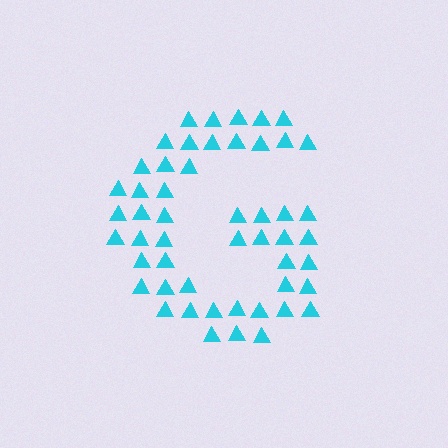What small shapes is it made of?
It is made of small triangles.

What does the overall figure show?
The overall figure shows the letter G.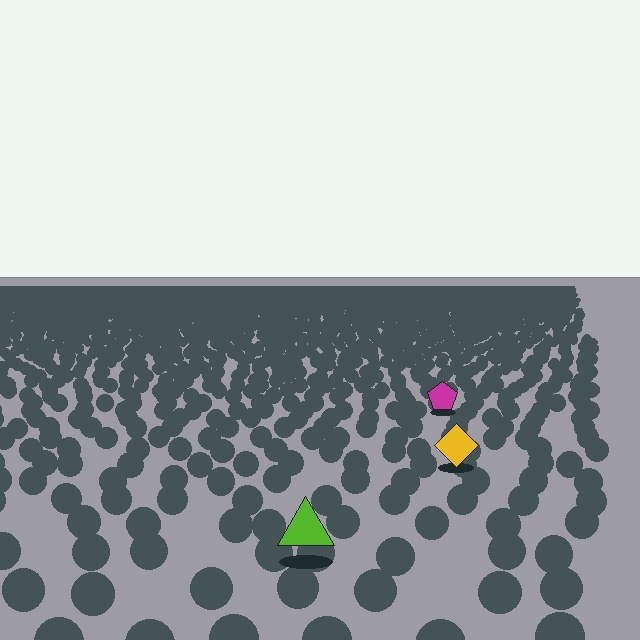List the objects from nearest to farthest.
From nearest to farthest: the lime triangle, the yellow diamond, the magenta pentagon.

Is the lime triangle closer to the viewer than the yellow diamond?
Yes. The lime triangle is closer — you can tell from the texture gradient: the ground texture is coarser near it.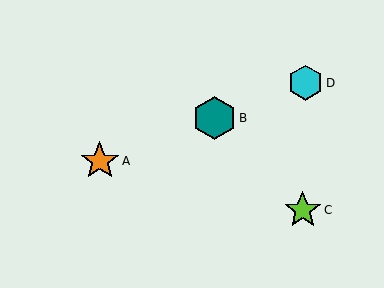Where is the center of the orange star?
The center of the orange star is at (100, 161).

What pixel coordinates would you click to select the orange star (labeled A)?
Click at (100, 161) to select the orange star A.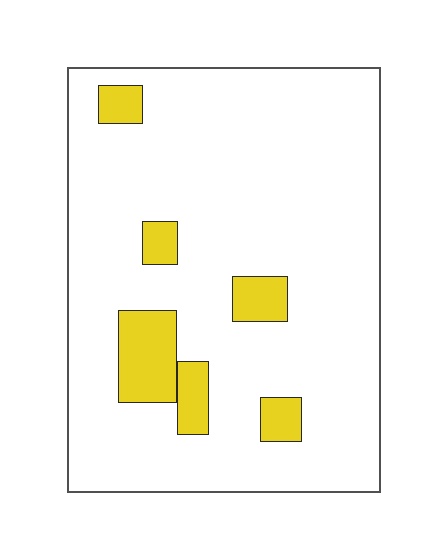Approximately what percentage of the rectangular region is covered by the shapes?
Approximately 10%.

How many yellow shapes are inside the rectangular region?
6.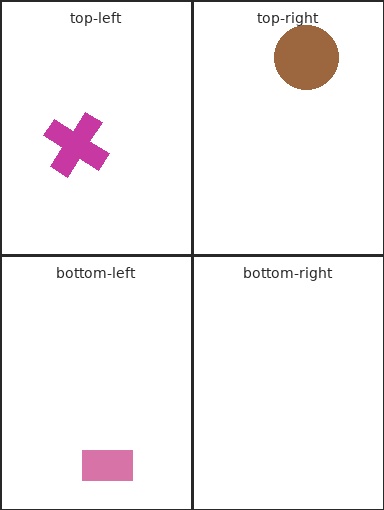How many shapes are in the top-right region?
1.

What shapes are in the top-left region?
The magenta cross.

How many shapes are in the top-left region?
1.